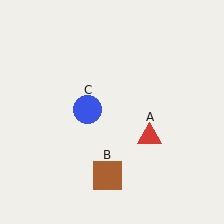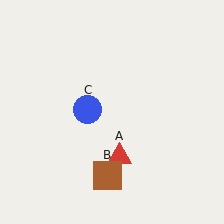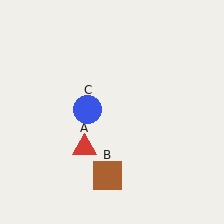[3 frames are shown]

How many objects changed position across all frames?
1 object changed position: red triangle (object A).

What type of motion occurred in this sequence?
The red triangle (object A) rotated clockwise around the center of the scene.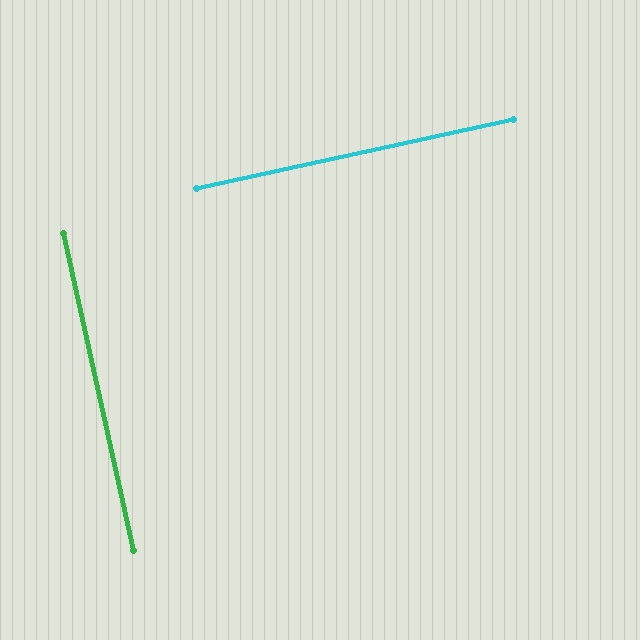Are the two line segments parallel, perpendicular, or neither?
Perpendicular — they meet at approximately 90°.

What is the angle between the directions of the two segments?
Approximately 90 degrees.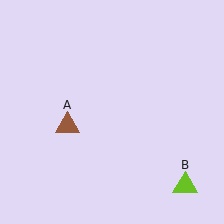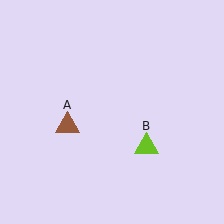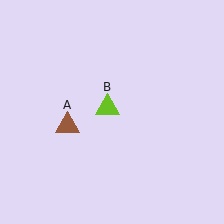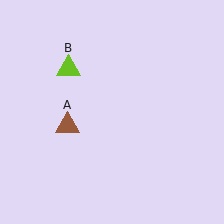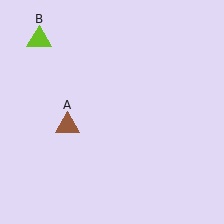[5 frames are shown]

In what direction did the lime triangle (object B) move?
The lime triangle (object B) moved up and to the left.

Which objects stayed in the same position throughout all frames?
Brown triangle (object A) remained stationary.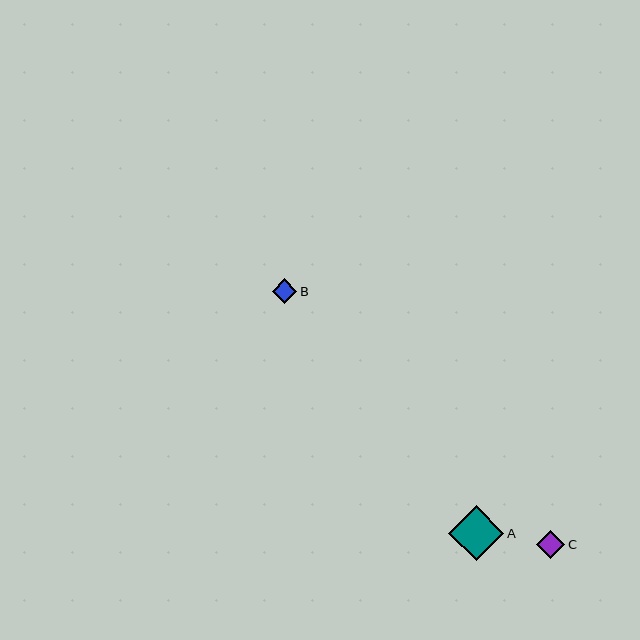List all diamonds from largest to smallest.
From largest to smallest: A, C, B.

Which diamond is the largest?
Diamond A is the largest with a size of approximately 55 pixels.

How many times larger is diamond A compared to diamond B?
Diamond A is approximately 2.3 times the size of diamond B.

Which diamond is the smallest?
Diamond B is the smallest with a size of approximately 24 pixels.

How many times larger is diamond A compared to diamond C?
Diamond A is approximately 1.9 times the size of diamond C.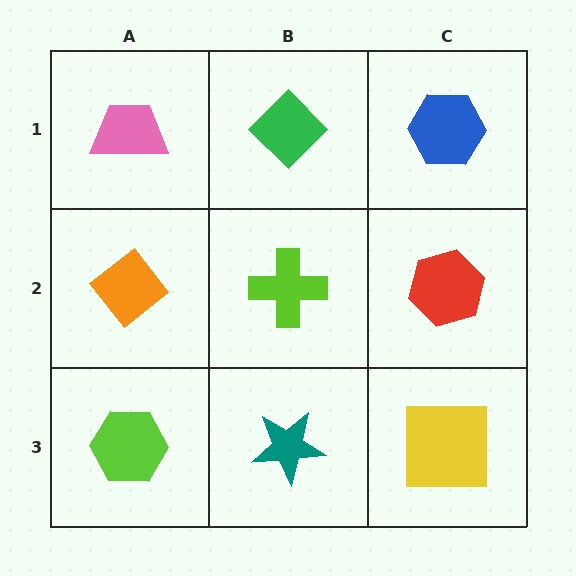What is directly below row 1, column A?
An orange diamond.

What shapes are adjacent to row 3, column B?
A lime cross (row 2, column B), a lime hexagon (row 3, column A), a yellow square (row 3, column C).